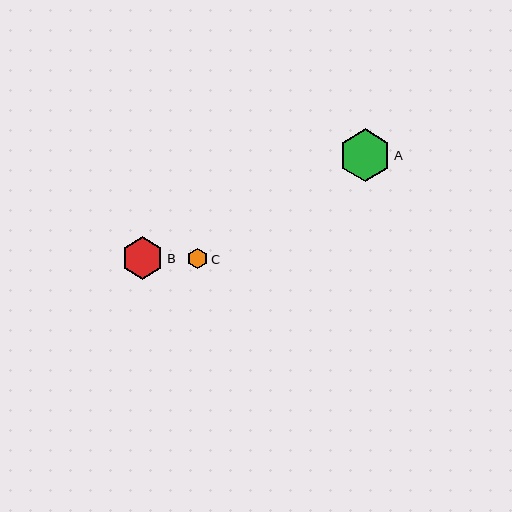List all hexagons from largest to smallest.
From largest to smallest: A, B, C.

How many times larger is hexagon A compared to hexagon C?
Hexagon A is approximately 2.6 times the size of hexagon C.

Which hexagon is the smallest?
Hexagon C is the smallest with a size of approximately 21 pixels.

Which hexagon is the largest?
Hexagon A is the largest with a size of approximately 52 pixels.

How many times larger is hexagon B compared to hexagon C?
Hexagon B is approximately 2.1 times the size of hexagon C.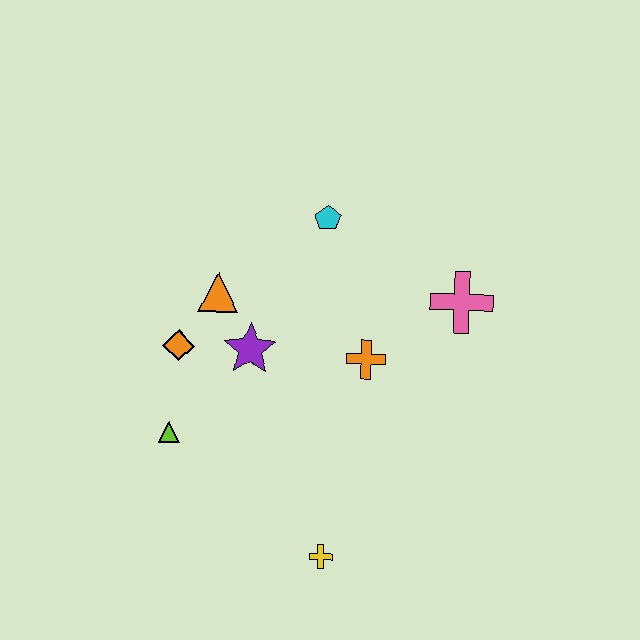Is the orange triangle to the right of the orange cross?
No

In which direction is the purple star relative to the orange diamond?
The purple star is to the right of the orange diamond.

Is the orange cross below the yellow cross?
No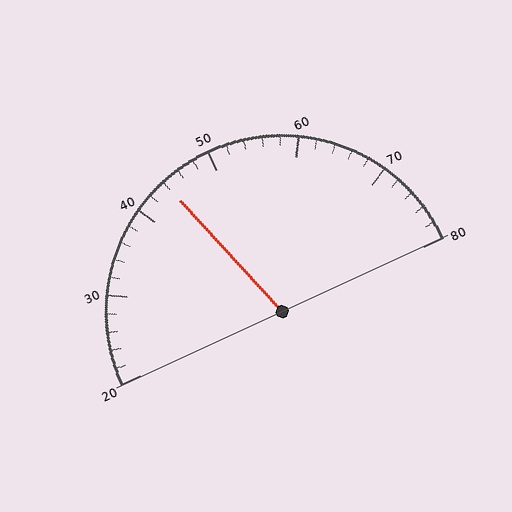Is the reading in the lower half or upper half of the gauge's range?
The reading is in the lower half of the range (20 to 80).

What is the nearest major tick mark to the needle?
The nearest major tick mark is 40.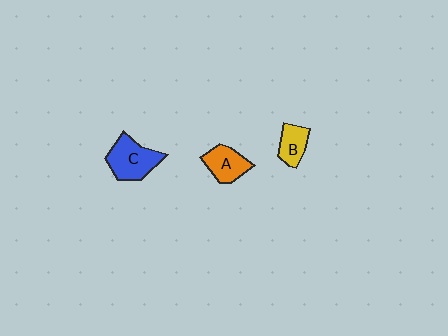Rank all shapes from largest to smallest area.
From largest to smallest: C (blue), A (orange), B (yellow).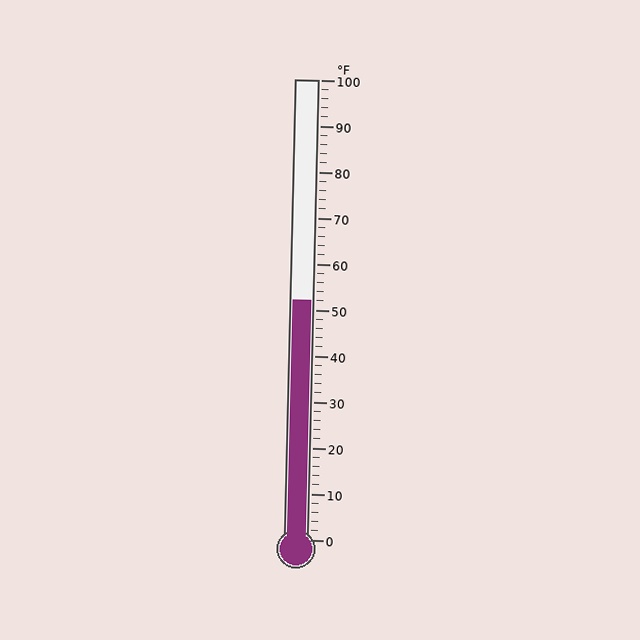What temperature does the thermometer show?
The thermometer shows approximately 52°F.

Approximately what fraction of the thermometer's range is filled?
The thermometer is filled to approximately 50% of its range.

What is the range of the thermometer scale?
The thermometer scale ranges from 0°F to 100°F.